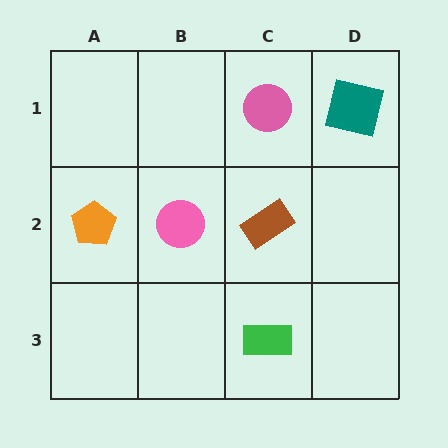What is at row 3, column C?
A green rectangle.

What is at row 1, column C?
A pink circle.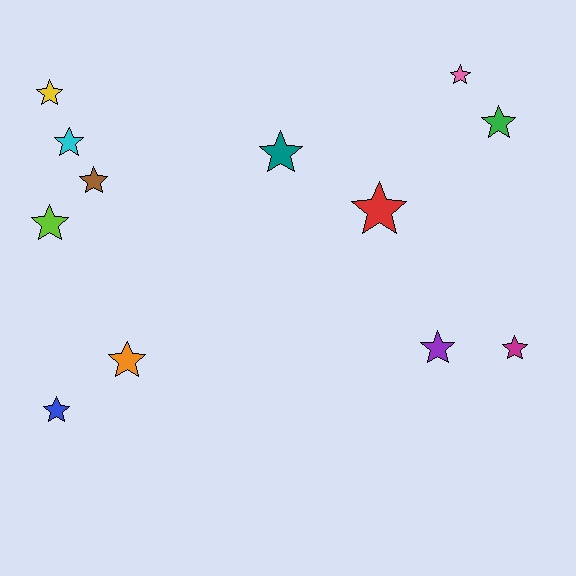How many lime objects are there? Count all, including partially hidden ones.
There is 1 lime object.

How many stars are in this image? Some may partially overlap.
There are 12 stars.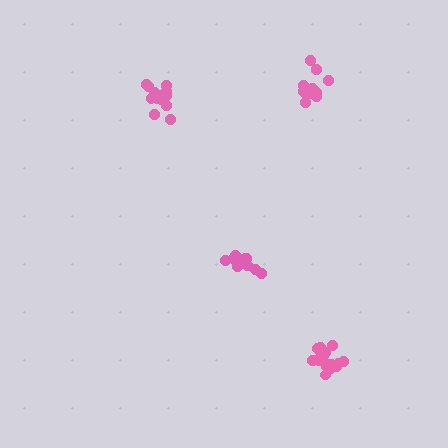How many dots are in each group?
Group 1: 13 dots, Group 2: 16 dots, Group 3: 13 dots, Group 4: 12 dots (54 total).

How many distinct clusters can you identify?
There are 4 distinct clusters.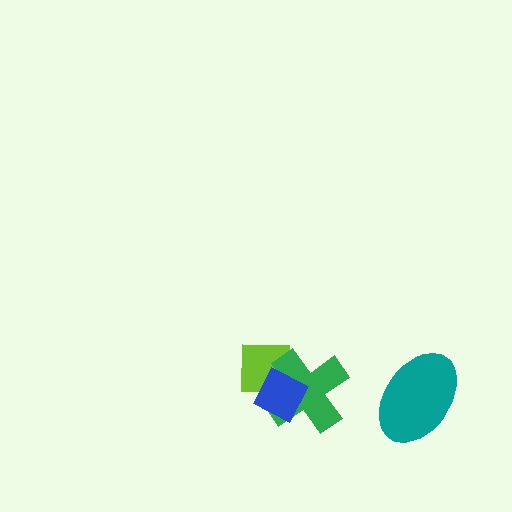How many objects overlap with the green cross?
2 objects overlap with the green cross.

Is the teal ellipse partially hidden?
No, no other shape covers it.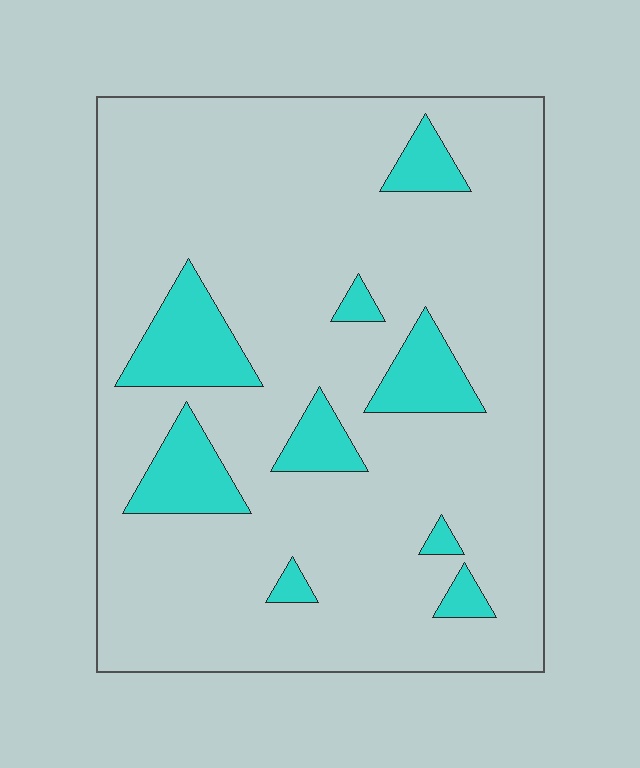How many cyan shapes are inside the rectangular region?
9.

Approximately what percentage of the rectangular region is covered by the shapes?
Approximately 15%.